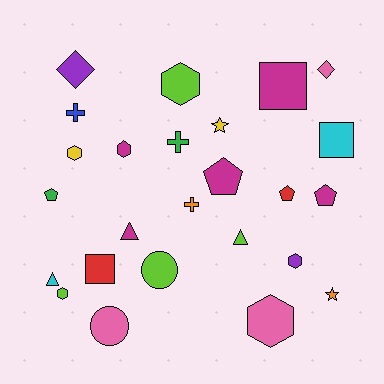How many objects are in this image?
There are 25 objects.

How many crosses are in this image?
There are 3 crosses.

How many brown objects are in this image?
There are no brown objects.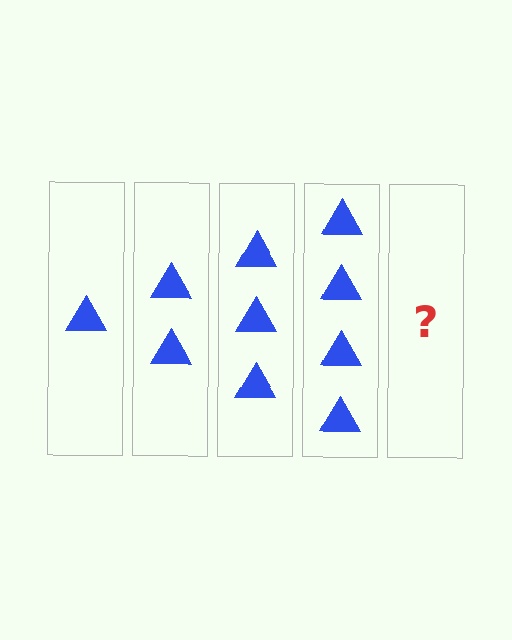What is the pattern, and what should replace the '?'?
The pattern is that each step adds one more triangle. The '?' should be 5 triangles.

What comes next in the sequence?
The next element should be 5 triangles.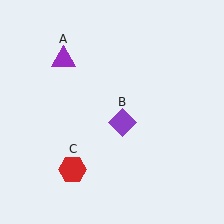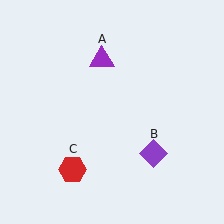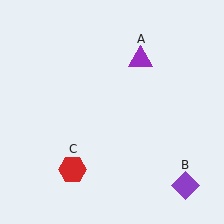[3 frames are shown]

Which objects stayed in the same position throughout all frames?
Red hexagon (object C) remained stationary.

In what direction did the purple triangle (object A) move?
The purple triangle (object A) moved right.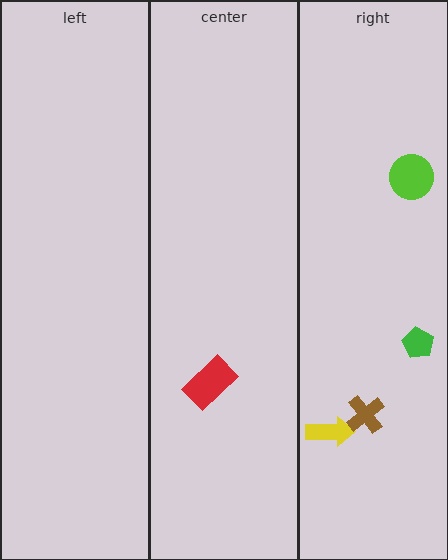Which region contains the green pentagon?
The right region.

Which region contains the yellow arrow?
The right region.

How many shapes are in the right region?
4.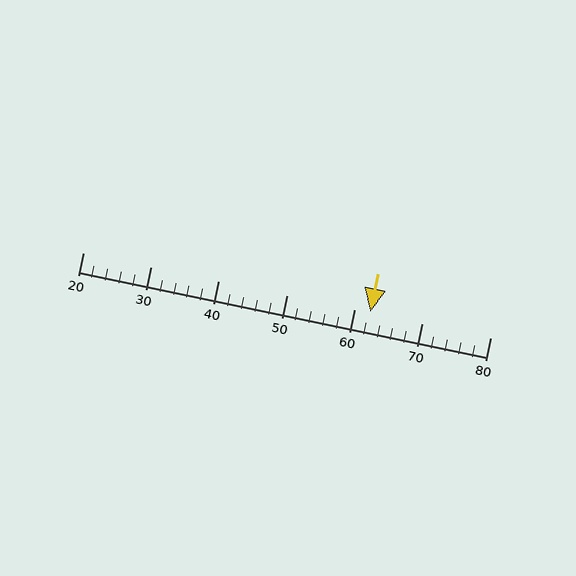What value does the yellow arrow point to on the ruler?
The yellow arrow points to approximately 62.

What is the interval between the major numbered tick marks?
The major tick marks are spaced 10 units apart.